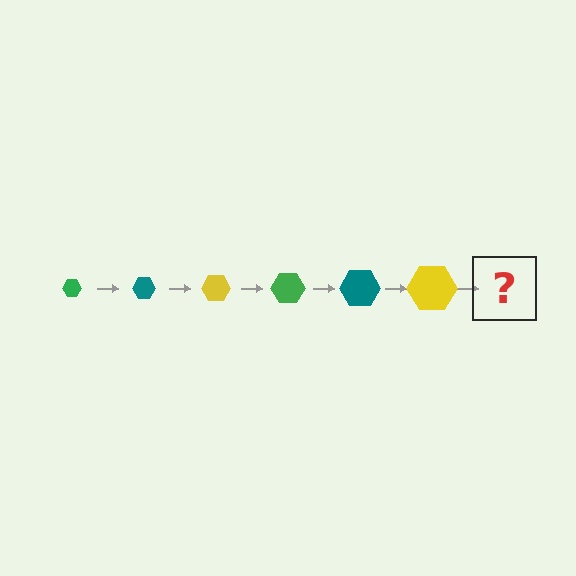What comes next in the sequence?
The next element should be a green hexagon, larger than the previous one.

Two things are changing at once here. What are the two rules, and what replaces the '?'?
The two rules are that the hexagon grows larger each step and the color cycles through green, teal, and yellow. The '?' should be a green hexagon, larger than the previous one.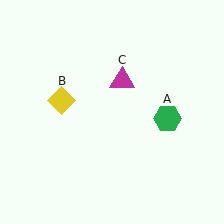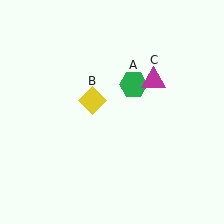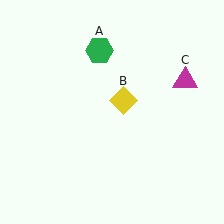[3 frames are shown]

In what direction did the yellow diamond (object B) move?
The yellow diamond (object B) moved right.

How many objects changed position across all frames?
3 objects changed position: green hexagon (object A), yellow diamond (object B), magenta triangle (object C).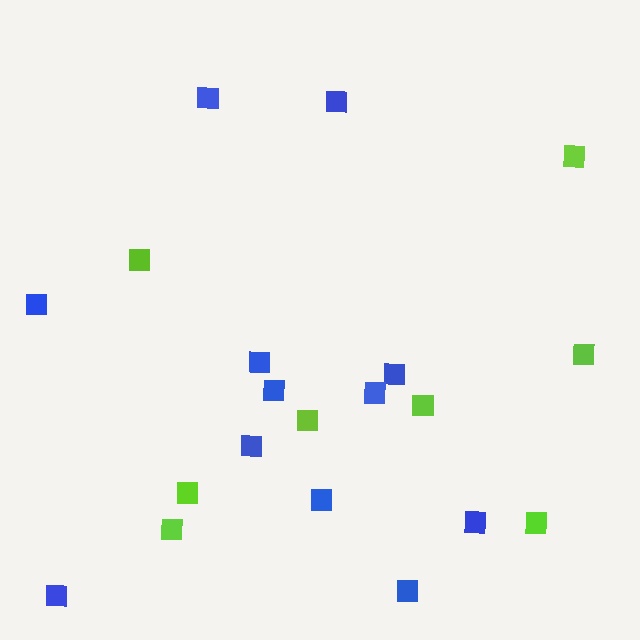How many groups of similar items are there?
There are 2 groups: one group of lime squares (8) and one group of blue squares (12).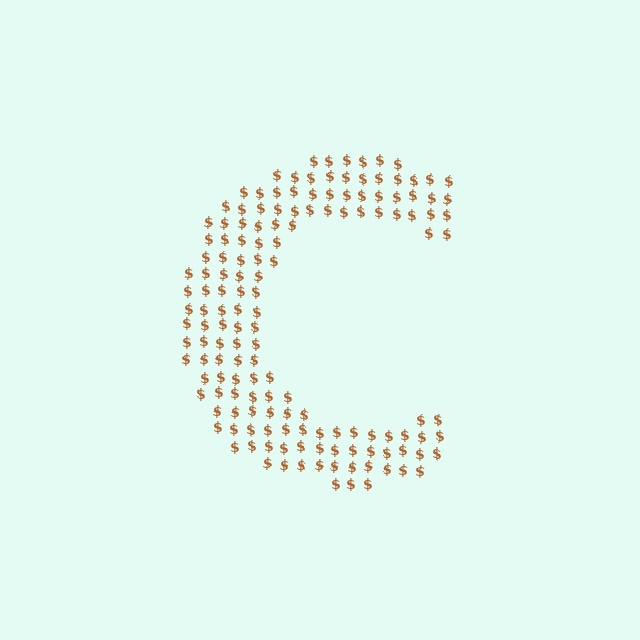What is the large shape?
The large shape is the letter C.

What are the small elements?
The small elements are dollar signs.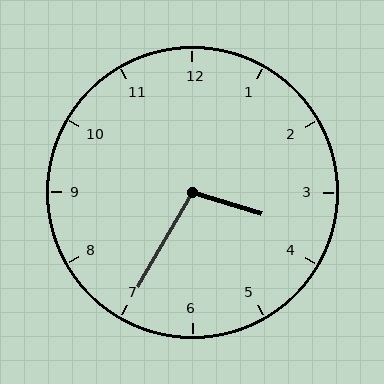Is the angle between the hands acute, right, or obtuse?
It is obtuse.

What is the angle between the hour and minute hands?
Approximately 102 degrees.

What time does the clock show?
3:35.